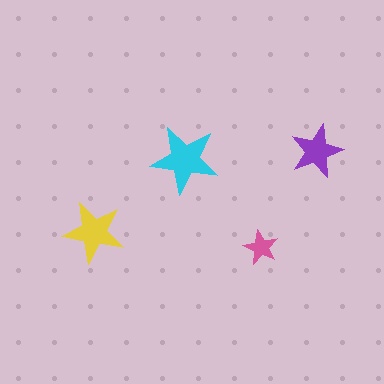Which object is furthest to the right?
The purple star is rightmost.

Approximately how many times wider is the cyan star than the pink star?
About 2 times wider.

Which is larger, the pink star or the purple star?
The purple one.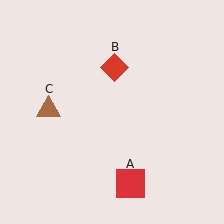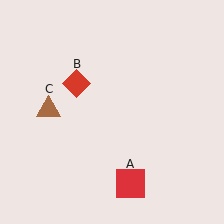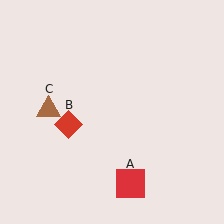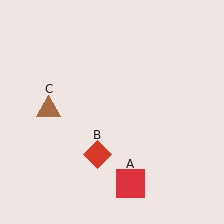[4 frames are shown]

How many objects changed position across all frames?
1 object changed position: red diamond (object B).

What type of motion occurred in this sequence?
The red diamond (object B) rotated counterclockwise around the center of the scene.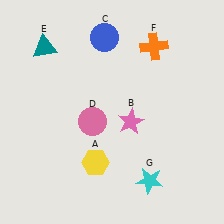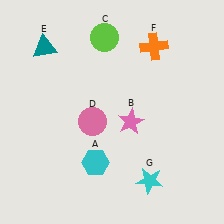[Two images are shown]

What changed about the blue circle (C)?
In Image 1, C is blue. In Image 2, it changed to lime.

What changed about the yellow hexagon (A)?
In Image 1, A is yellow. In Image 2, it changed to cyan.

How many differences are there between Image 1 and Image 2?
There are 2 differences between the two images.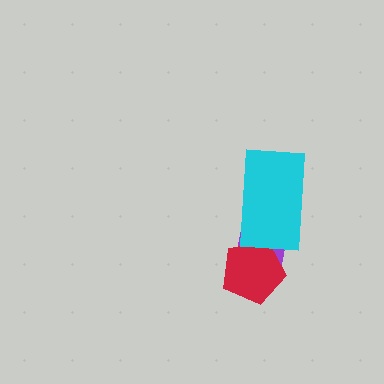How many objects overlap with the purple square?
2 objects overlap with the purple square.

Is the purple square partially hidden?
Yes, it is partially covered by another shape.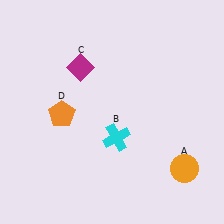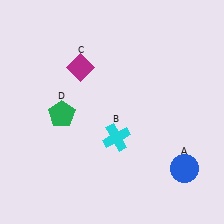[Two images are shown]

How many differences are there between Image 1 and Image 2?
There are 2 differences between the two images.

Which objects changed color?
A changed from orange to blue. D changed from orange to green.